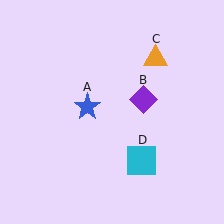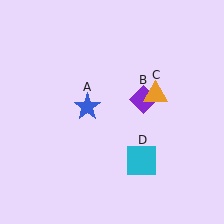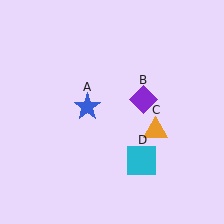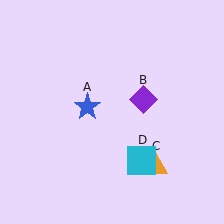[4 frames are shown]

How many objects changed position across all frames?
1 object changed position: orange triangle (object C).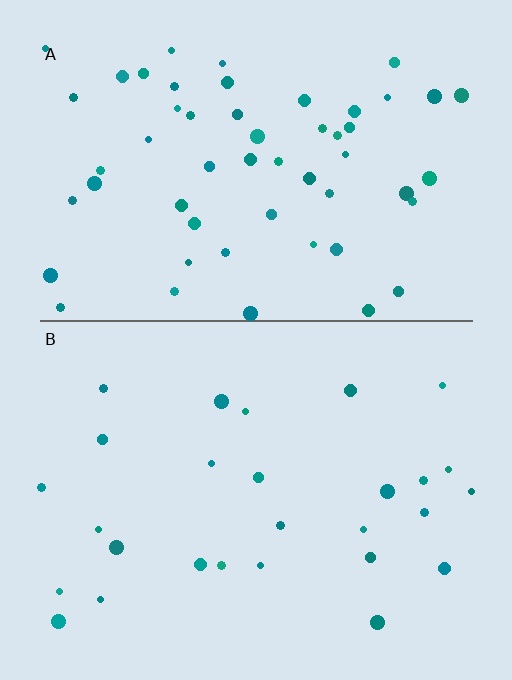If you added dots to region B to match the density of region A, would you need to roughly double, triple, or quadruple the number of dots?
Approximately double.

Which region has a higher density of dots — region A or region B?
A (the top).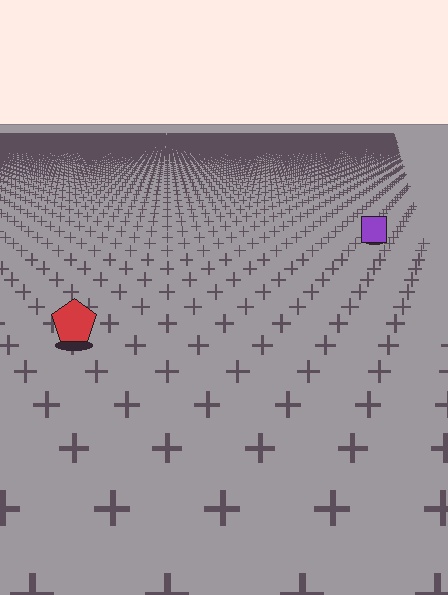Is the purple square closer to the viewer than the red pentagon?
No. The red pentagon is closer — you can tell from the texture gradient: the ground texture is coarser near it.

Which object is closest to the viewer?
The red pentagon is closest. The texture marks near it are larger and more spread out.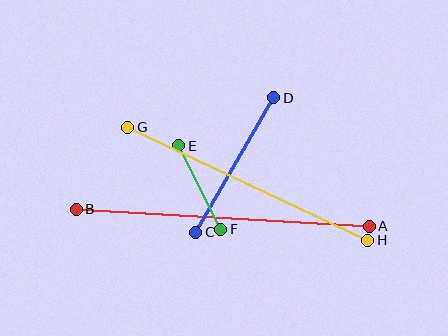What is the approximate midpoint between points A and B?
The midpoint is at approximately (223, 218) pixels.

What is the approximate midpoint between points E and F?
The midpoint is at approximately (200, 187) pixels.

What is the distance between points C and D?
The distance is approximately 155 pixels.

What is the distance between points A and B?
The distance is approximately 294 pixels.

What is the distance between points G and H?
The distance is approximately 265 pixels.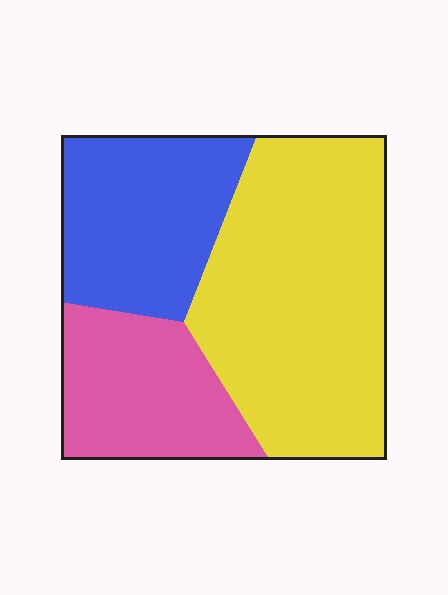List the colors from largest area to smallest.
From largest to smallest: yellow, blue, pink.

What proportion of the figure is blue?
Blue takes up about one quarter (1/4) of the figure.